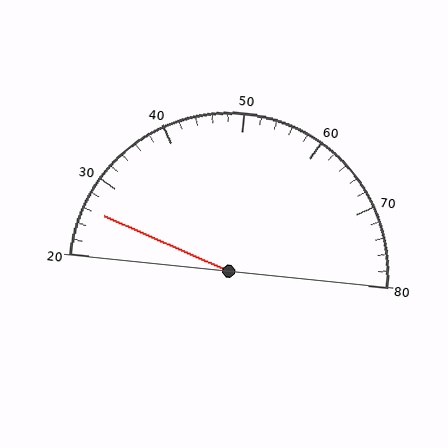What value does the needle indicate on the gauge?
The needle indicates approximately 26.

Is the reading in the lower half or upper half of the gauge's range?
The reading is in the lower half of the range (20 to 80).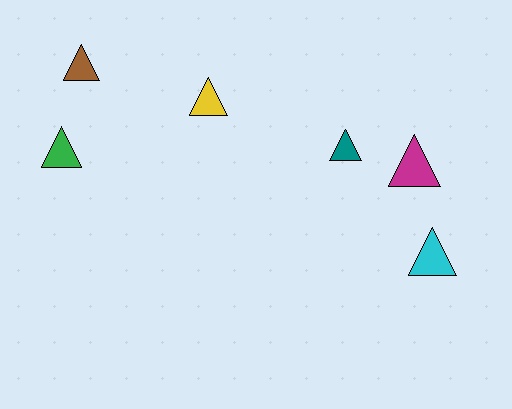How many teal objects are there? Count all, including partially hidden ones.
There is 1 teal object.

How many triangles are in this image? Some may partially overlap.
There are 6 triangles.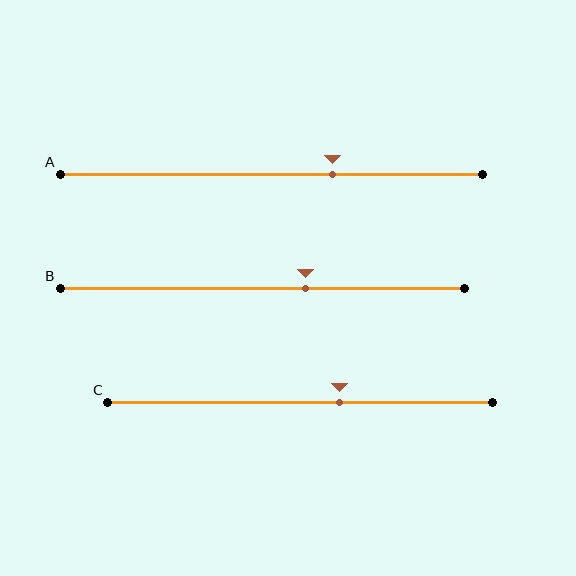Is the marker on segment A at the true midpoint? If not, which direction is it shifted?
No, the marker on segment A is shifted to the right by about 14% of the segment length.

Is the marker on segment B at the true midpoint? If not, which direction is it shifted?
No, the marker on segment B is shifted to the right by about 11% of the segment length.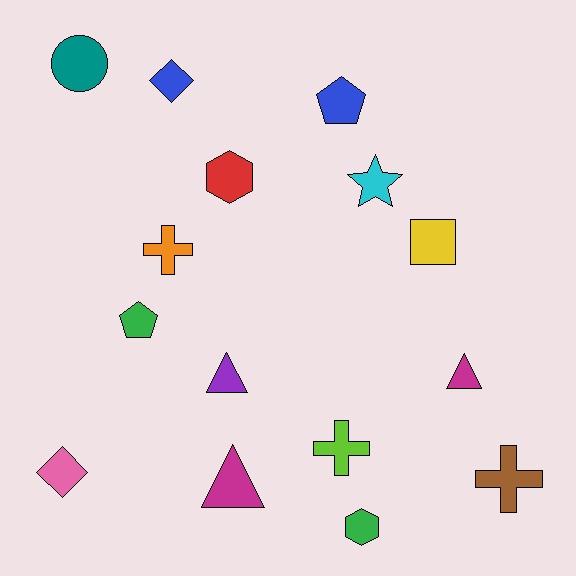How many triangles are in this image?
There are 3 triangles.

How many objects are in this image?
There are 15 objects.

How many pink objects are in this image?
There is 1 pink object.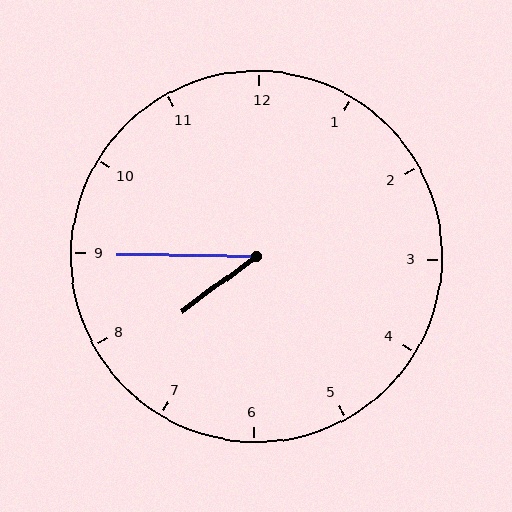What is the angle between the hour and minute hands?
Approximately 38 degrees.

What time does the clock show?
7:45.